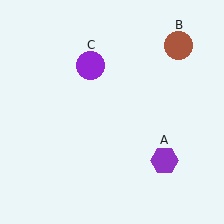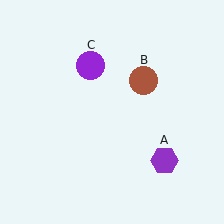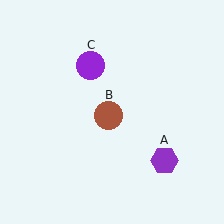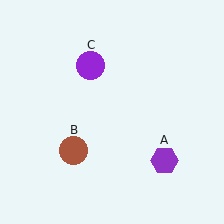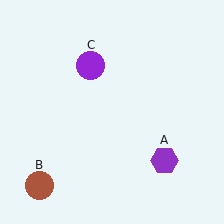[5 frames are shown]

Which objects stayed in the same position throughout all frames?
Purple hexagon (object A) and purple circle (object C) remained stationary.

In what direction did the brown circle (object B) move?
The brown circle (object B) moved down and to the left.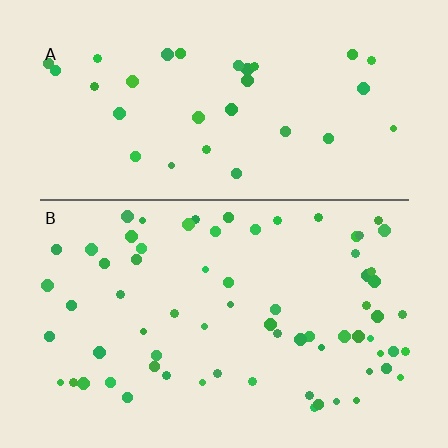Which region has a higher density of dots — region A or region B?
B (the bottom).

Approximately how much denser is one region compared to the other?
Approximately 2.1× — region B over region A.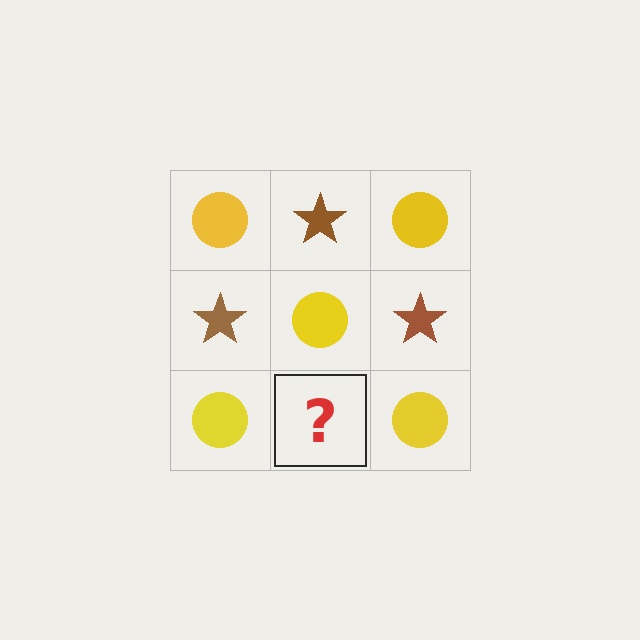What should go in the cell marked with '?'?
The missing cell should contain a brown star.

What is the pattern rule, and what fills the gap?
The rule is that it alternates yellow circle and brown star in a checkerboard pattern. The gap should be filled with a brown star.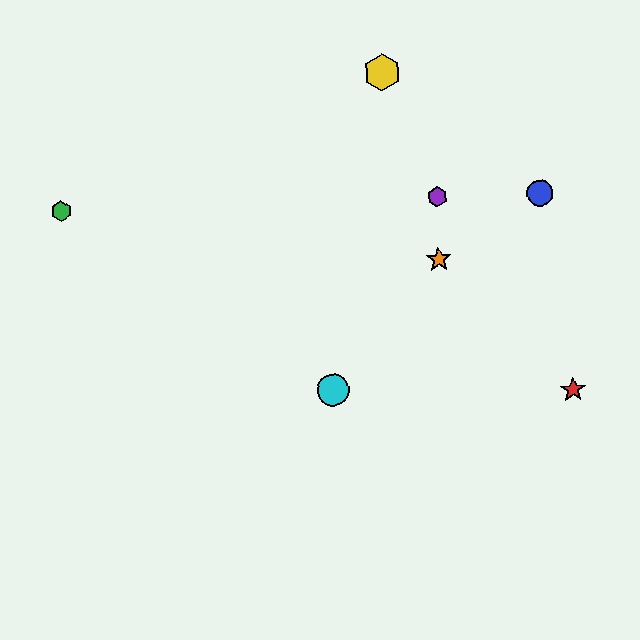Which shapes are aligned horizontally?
The blue circle, the green hexagon, the purple hexagon are aligned horizontally.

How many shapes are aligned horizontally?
3 shapes (the blue circle, the green hexagon, the purple hexagon) are aligned horizontally.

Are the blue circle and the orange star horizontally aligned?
No, the blue circle is at y≈193 and the orange star is at y≈259.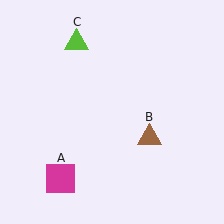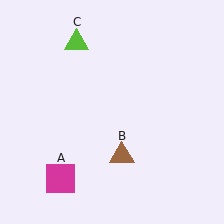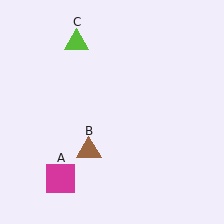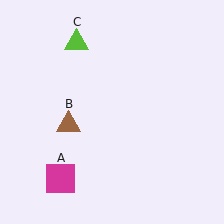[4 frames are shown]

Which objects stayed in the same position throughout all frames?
Magenta square (object A) and lime triangle (object C) remained stationary.